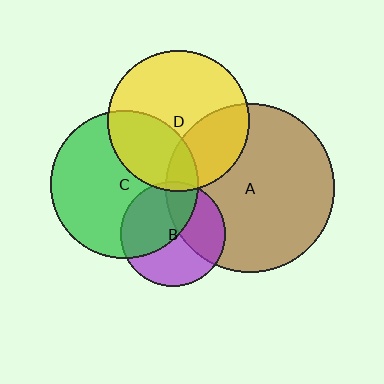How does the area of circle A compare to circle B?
Approximately 2.6 times.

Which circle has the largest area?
Circle A (brown).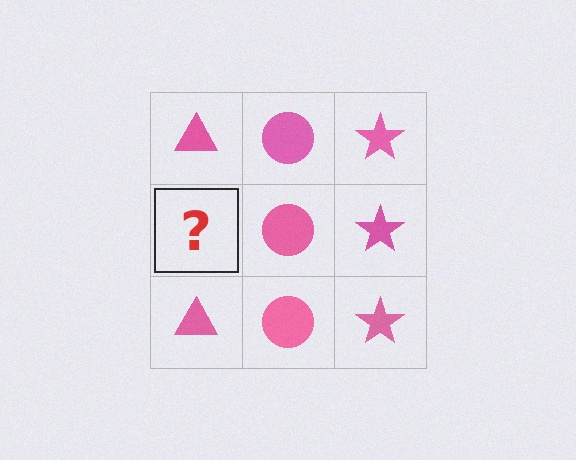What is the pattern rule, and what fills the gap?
The rule is that each column has a consistent shape. The gap should be filled with a pink triangle.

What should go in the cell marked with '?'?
The missing cell should contain a pink triangle.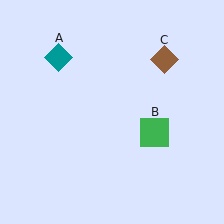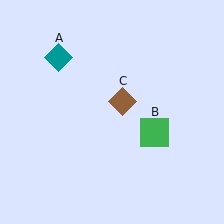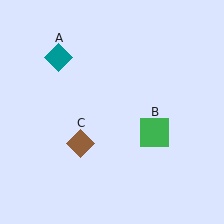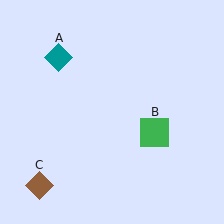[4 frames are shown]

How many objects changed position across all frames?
1 object changed position: brown diamond (object C).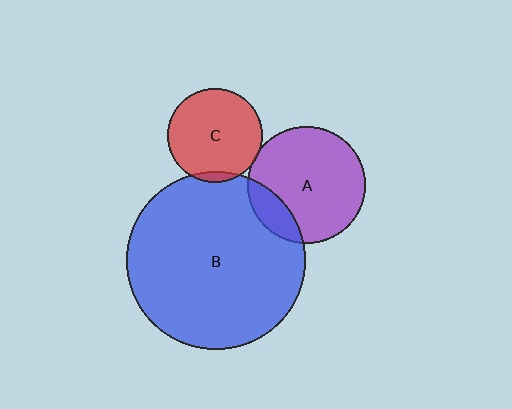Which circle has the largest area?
Circle B (blue).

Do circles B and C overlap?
Yes.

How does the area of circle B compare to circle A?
Approximately 2.3 times.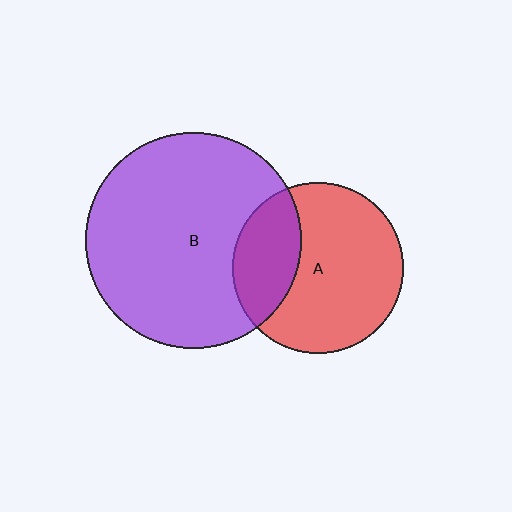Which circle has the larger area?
Circle B (purple).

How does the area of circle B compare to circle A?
Approximately 1.6 times.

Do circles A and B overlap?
Yes.